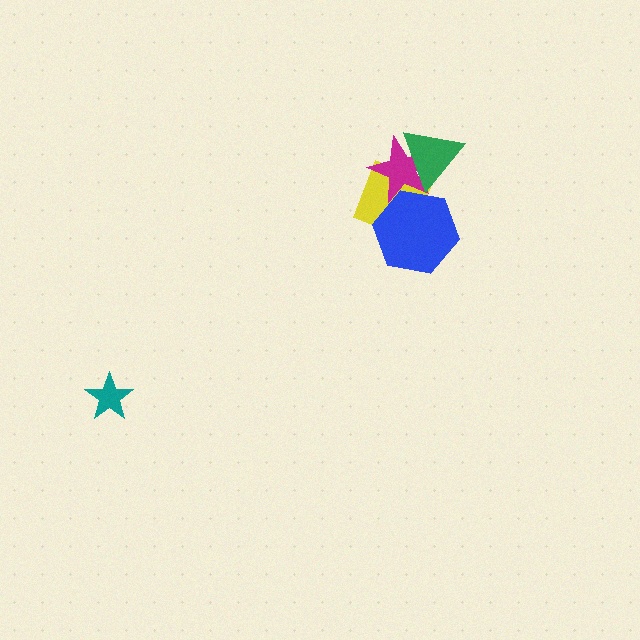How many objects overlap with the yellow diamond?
3 objects overlap with the yellow diamond.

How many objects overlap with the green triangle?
2 objects overlap with the green triangle.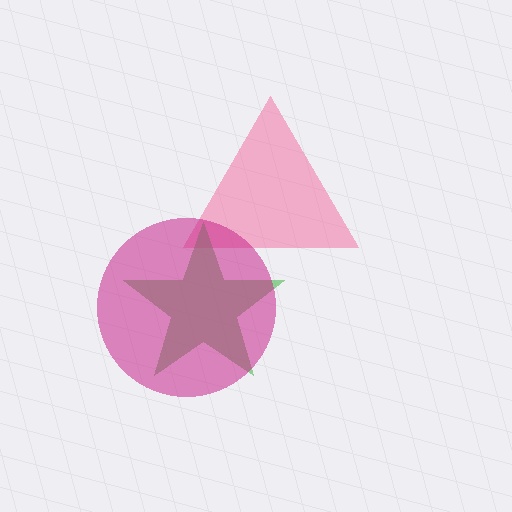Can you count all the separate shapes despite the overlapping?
Yes, there are 3 separate shapes.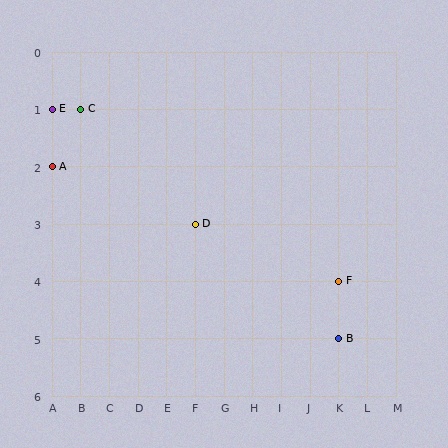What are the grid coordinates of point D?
Point D is at grid coordinates (F, 3).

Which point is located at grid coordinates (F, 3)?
Point D is at (F, 3).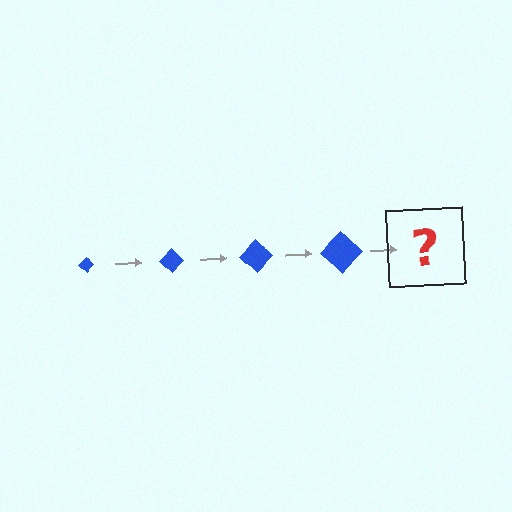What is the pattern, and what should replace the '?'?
The pattern is that the diamond gets progressively larger each step. The '?' should be a blue diamond, larger than the previous one.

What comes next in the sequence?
The next element should be a blue diamond, larger than the previous one.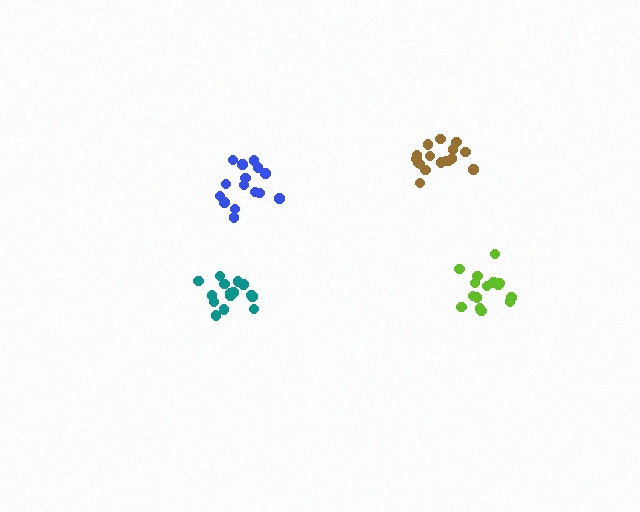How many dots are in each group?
Group 1: 15 dots, Group 2: 15 dots, Group 3: 15 dots, Group 4: 18 dots (63 total).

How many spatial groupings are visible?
There are 4 spatial groupings.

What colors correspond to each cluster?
The clusters are colored: lime, teal, blue, brown.